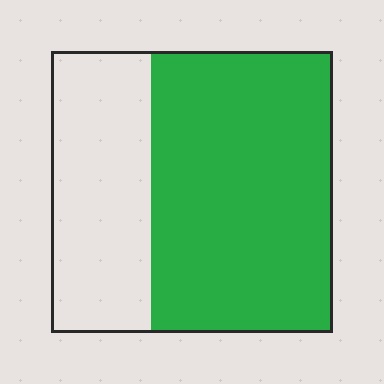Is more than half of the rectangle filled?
Yes.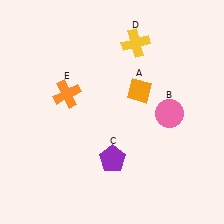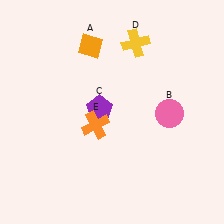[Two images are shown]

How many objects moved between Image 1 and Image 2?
3 objects moved between the two images.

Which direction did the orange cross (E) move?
The orange cross (E) moved down.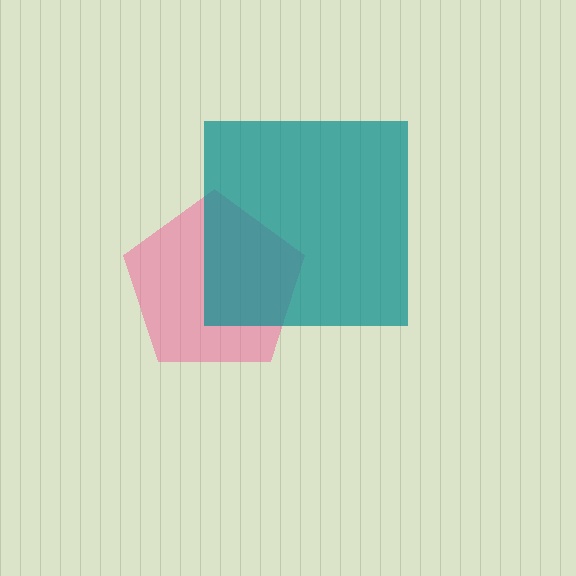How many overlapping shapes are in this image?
There are 2 overlapping shapes in the image.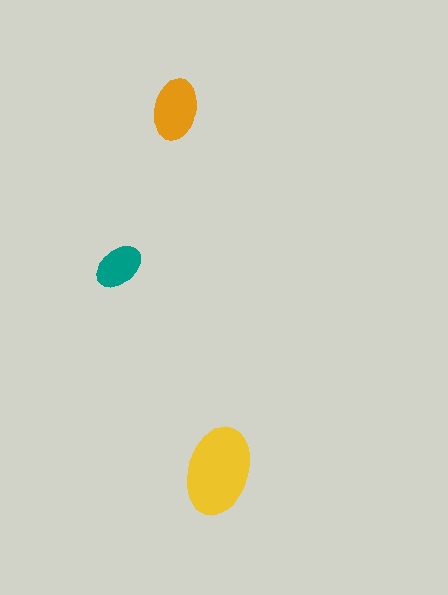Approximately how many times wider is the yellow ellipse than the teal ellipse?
About 2 times wider.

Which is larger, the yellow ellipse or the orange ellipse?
The yellow one.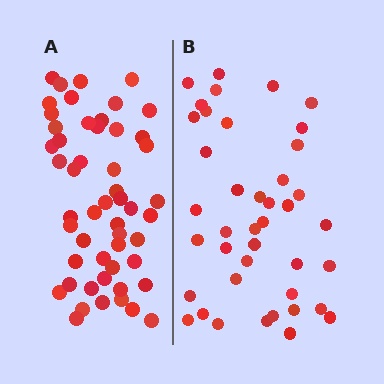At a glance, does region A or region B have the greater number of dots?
Region A (the left region) has more dots.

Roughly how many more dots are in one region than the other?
Region A has roughly 12 or so more dots than region B.